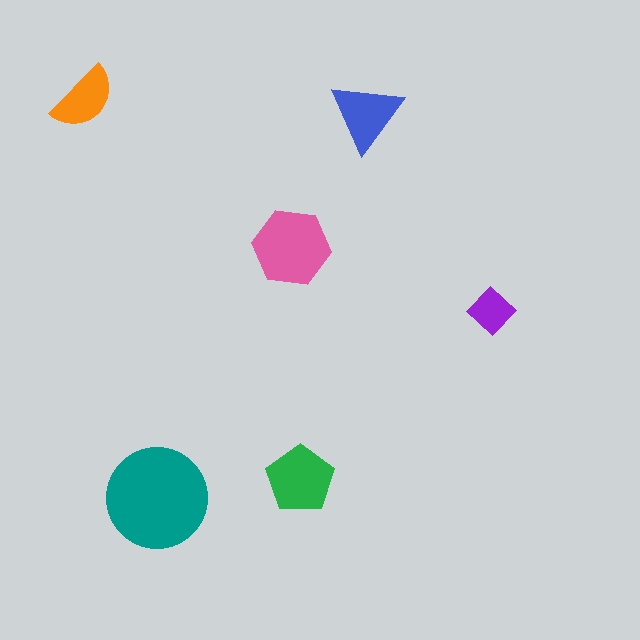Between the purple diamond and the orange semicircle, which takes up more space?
The orange semicircle.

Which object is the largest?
The teal circle.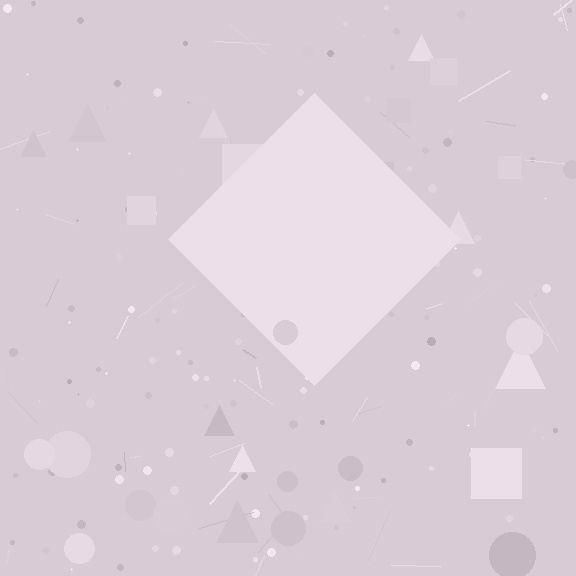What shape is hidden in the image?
A diamond is hidden in the image.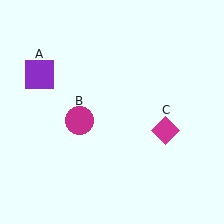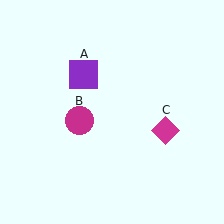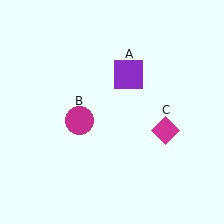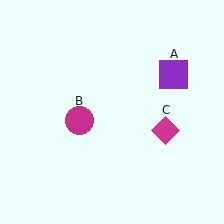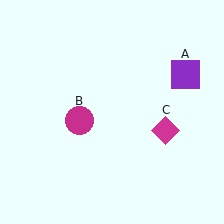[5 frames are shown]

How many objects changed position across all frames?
1 object changed position: purple square (object A).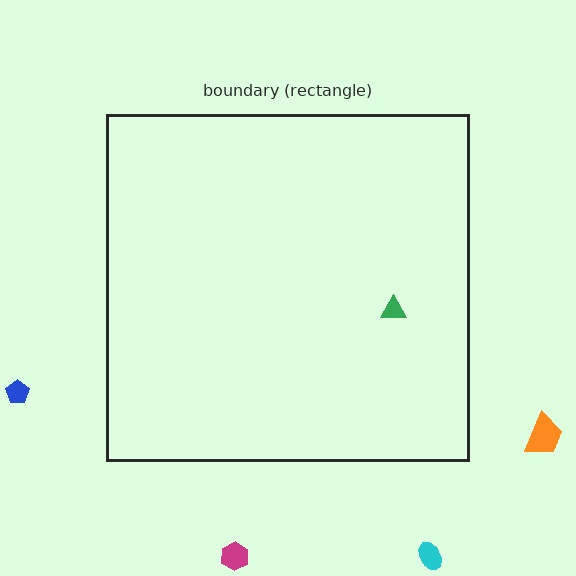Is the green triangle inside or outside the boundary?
Inside.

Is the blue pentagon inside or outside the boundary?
Outside.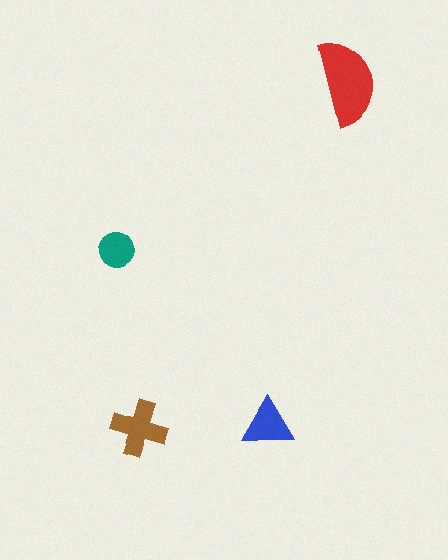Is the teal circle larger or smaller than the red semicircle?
Smaller.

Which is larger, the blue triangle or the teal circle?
The blue triangle.